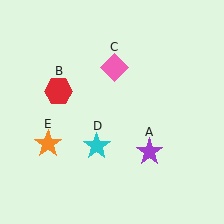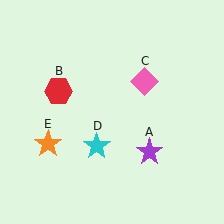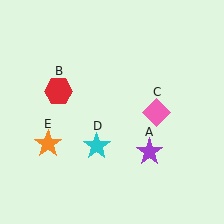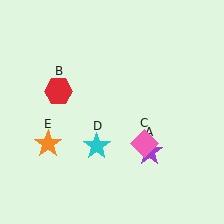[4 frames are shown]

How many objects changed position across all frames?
1 object changed position: pink diamond (object C).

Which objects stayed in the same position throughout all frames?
Purple star (object A) and red hexagon (object B) and cyan star (object D) and orange star (object E) remained stationary.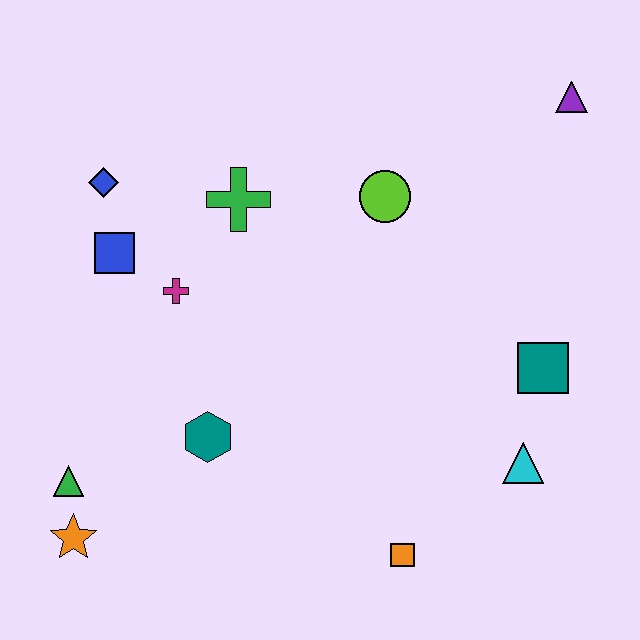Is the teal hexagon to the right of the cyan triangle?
No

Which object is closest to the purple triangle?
The lime circle is closest to the purple triangle.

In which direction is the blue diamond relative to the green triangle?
The blue diamond is above the green triangle.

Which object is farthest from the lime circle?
The orange star is farthest from the lime circle.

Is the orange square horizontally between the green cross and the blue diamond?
No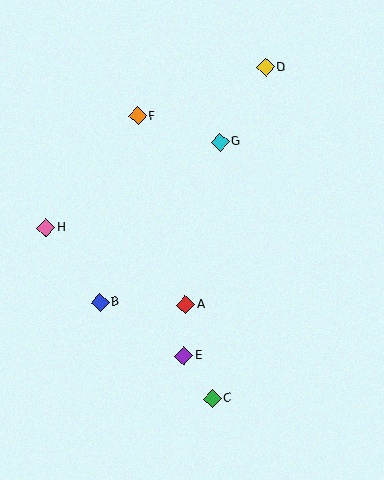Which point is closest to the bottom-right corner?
Point C is closest to the bottom-right corner.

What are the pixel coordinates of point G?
Point G is at (220, 142).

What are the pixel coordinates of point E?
Point E is at (184, 356).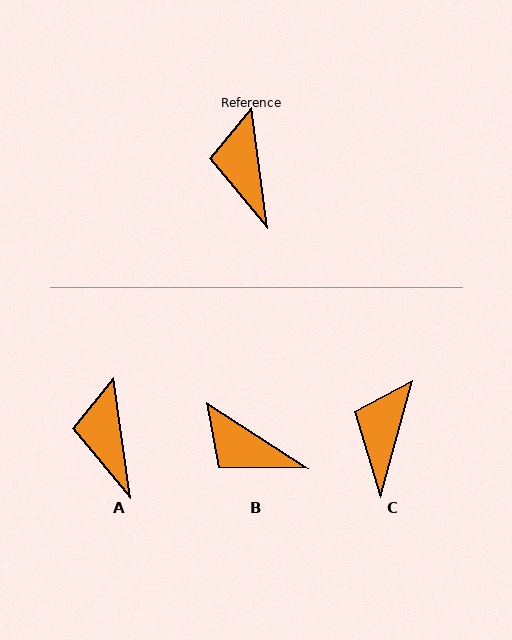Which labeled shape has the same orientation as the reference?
A.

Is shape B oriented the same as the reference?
No, it is off by about 49 degrees.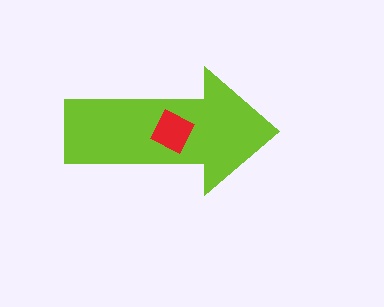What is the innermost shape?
The red diamond.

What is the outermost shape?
The lime arrow.